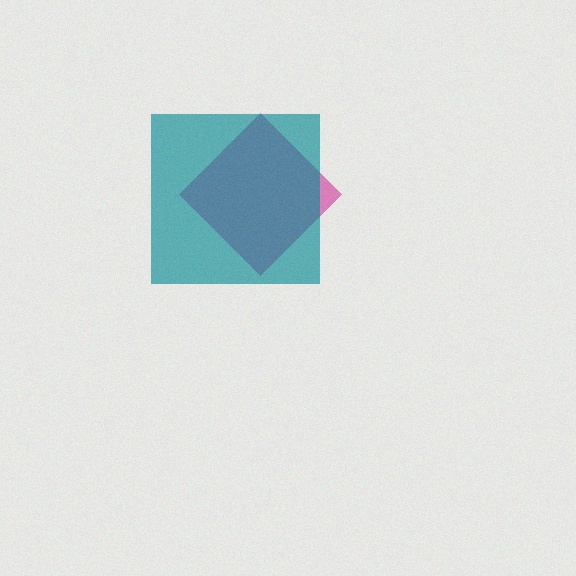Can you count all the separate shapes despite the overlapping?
Yes, there are 2 separate shapes.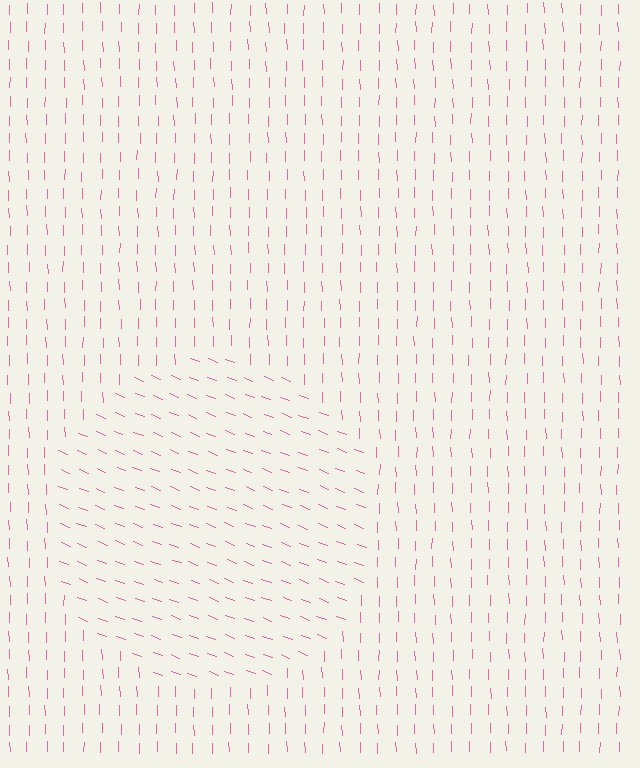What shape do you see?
I see a circle.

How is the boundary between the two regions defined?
The boundary is defined purely by a change in line orientation (approximately 69 degrees difference). All lines are the same color and thickness.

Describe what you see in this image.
The image is filled with small pink line segments. A circle region in the image has lines oriented differently from the surrounding lines, creating a visible texture boundary.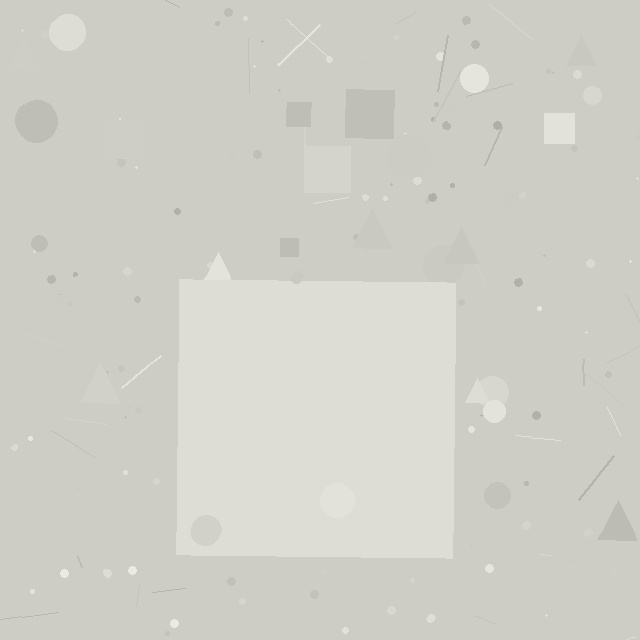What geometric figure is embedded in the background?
A square is embedded in the background.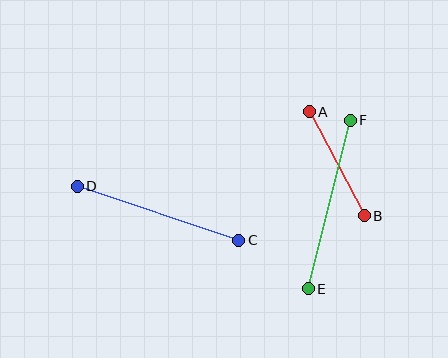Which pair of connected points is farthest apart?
Points E and F are farthest apart.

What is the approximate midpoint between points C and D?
The midpoint is at approximately (158, 213) pixels.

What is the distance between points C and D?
The distance is approximately 171 pixels.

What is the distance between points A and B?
The distance is approximately 118 pixels.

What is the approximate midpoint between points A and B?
The midpoint is at approximately (337, 164) pixels.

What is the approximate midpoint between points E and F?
The midpoint is at approximately (329, 204) pixels.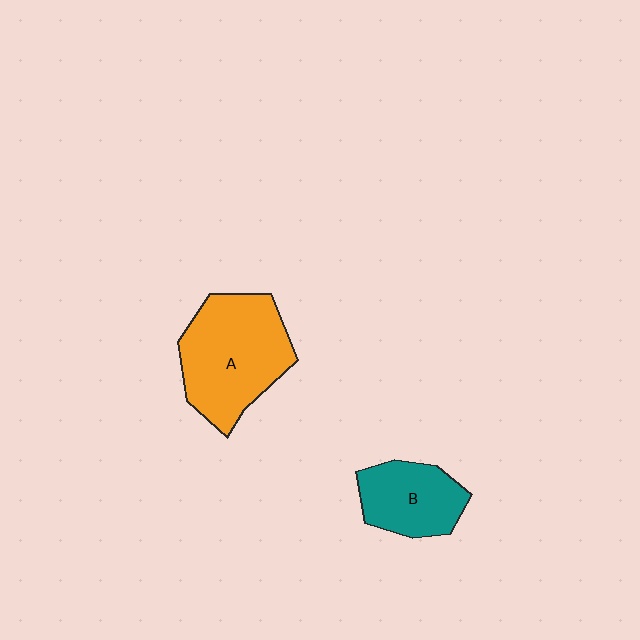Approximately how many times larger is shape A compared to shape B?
Approximately 1.7 times.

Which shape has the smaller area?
Shape B (teal).